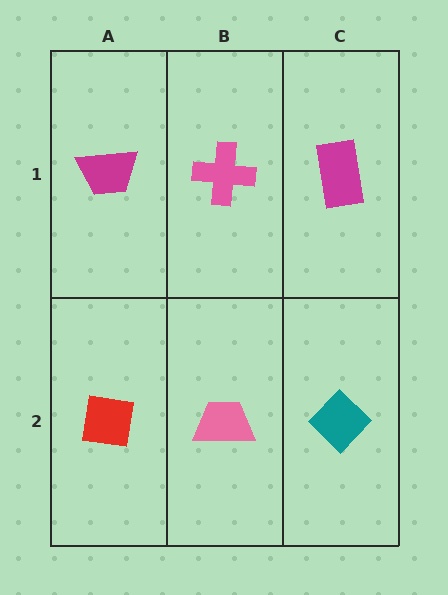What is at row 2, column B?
A pink trapezoid.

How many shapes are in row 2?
3 shapes.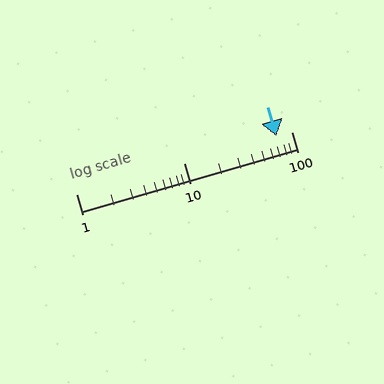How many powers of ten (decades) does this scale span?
The scale spans 2 decades, from 1 to 100.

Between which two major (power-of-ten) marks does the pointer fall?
The pointer is between 10 and 100.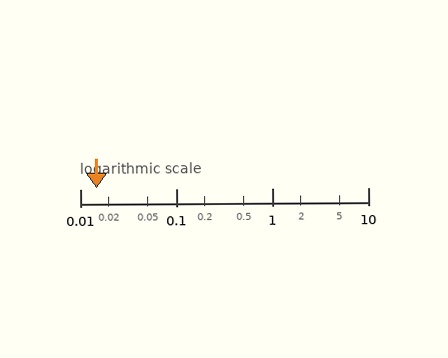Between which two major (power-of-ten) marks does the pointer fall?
The pointer is between 0.01 and 0.1.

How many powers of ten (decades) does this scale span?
The scale spans 3 decades, from 0.01 to 10.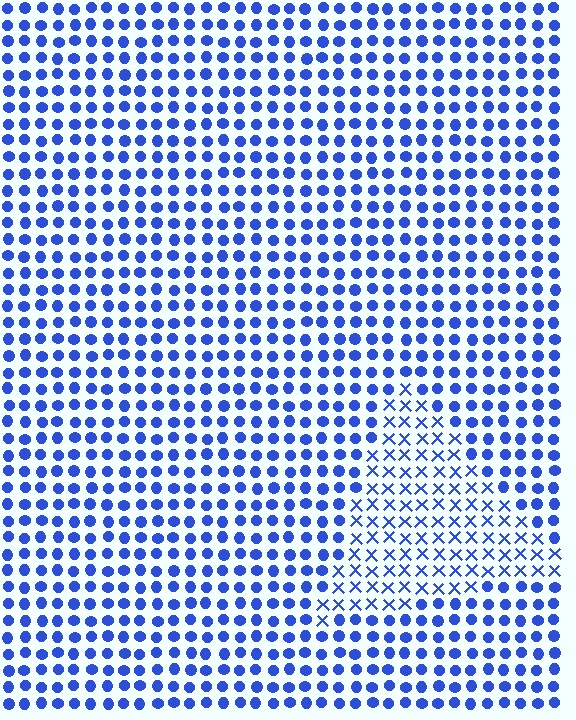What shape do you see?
I see a triangle.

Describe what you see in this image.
The image is filled with small blue elements arranged in a uniform grid. A triangle-shaped region contains X marks, while the surrounding area contains circles. The boundary is defined purely by the change in element shape.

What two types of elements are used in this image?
The image uses X marks inside the triangle region and circles outside it.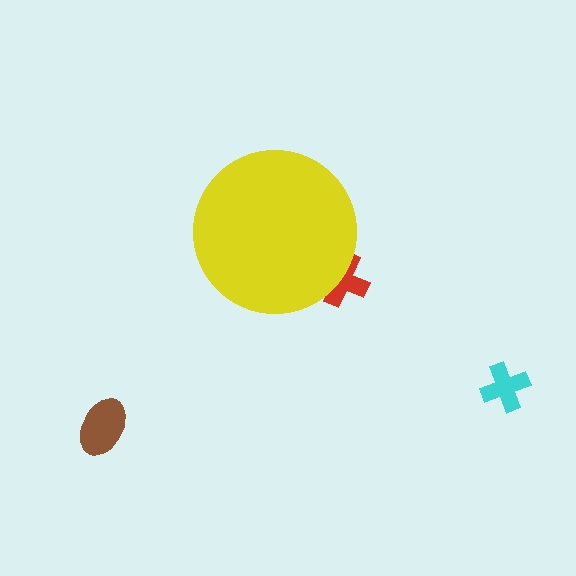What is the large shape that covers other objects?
A yellow circle.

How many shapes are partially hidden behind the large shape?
1 shape is partially hidden.